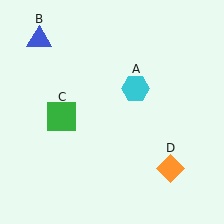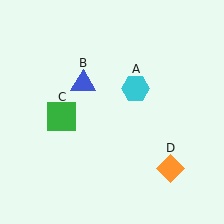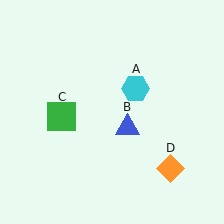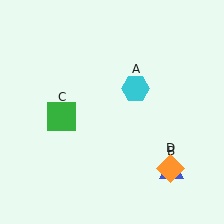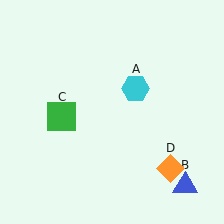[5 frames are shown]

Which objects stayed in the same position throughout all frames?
Cyan hexagon (object A) and green square (object C) and orange diamond (object D) remained stationary.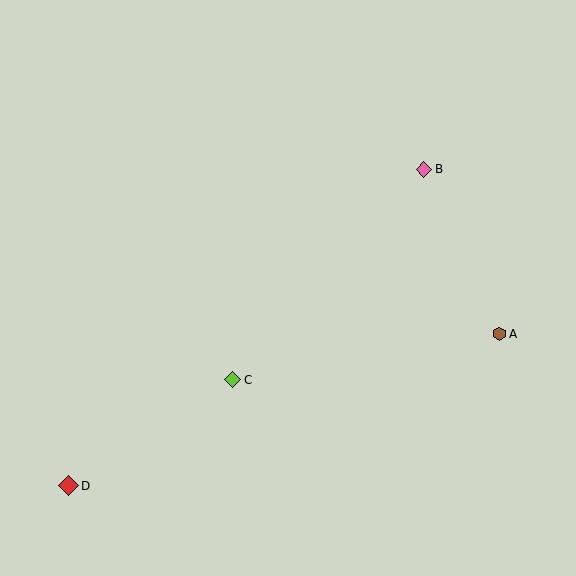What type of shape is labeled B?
Shape B is a pink diamond.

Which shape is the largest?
The red diamond (labeled D) is the largest.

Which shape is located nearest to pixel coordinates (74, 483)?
The red diamond (labeled D) at (68, 486) is nearest to that location.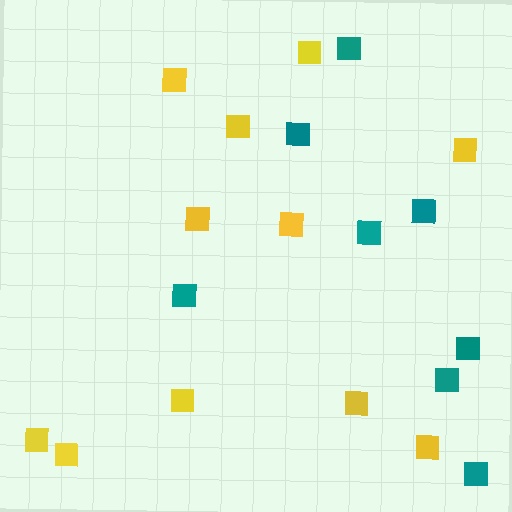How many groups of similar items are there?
There are 2 groups: one group of yellow squares (11) and one group of teal squares (8).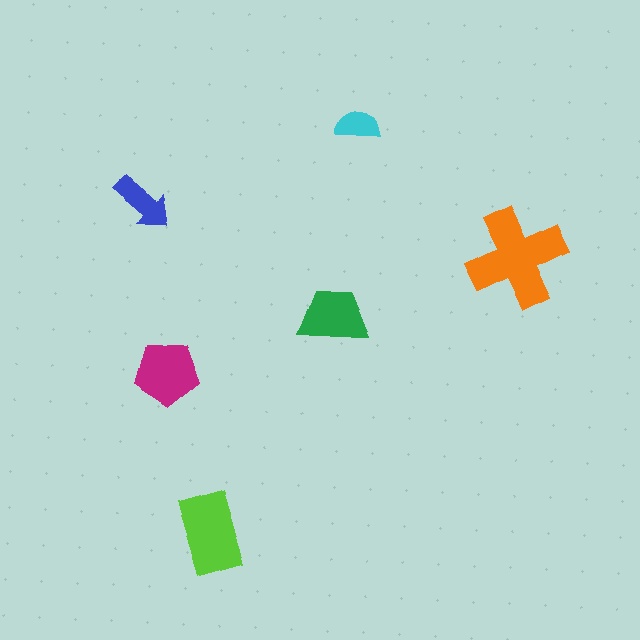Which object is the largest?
The orange cross.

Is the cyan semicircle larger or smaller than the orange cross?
Smaller.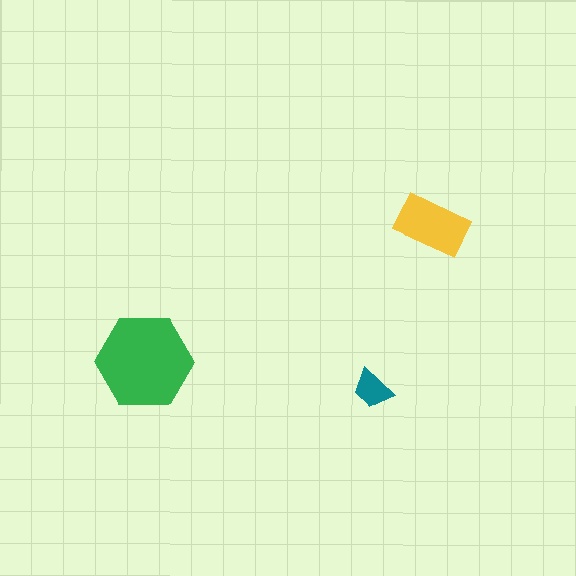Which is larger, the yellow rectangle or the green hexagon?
The green hexagon.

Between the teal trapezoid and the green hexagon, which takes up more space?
The green hexagon.